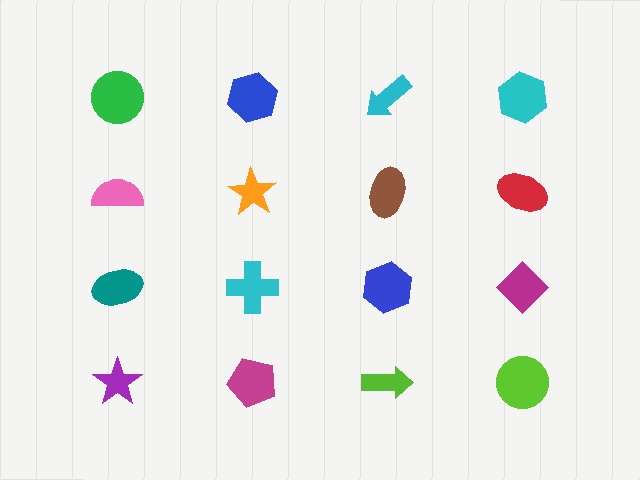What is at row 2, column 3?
A brown ellipse.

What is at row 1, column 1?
A green circle.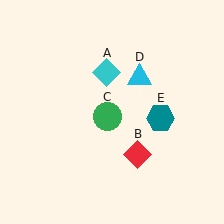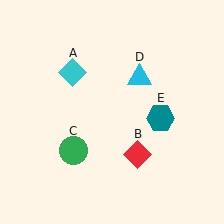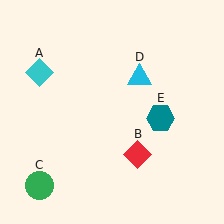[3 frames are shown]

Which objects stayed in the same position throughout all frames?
Red diamond (object B) and cyan triangle (object D) and teal hexagon (object E) remained stationary.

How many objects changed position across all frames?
2 objects changed position: cyan diamond (object A), green circle (object C).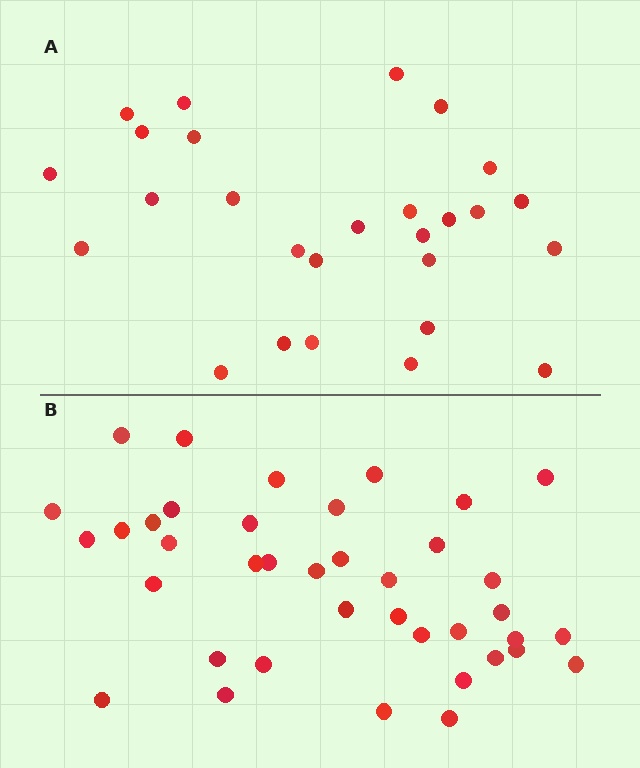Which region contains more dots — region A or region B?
Region B (the bottom region) has more dots.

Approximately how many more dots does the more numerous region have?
Region B has roughly 12 or so more dots than region A.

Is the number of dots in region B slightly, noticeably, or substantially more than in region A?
Region B has noticeably more, but not dramatically so. The ratio is roughly 1.4 to 1.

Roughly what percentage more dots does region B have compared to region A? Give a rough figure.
About 45% more.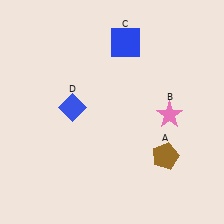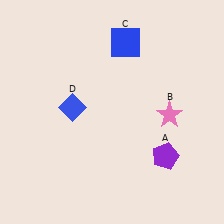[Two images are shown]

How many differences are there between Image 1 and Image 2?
There is 1 difference between the two images.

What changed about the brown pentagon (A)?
In Image 1, A is brown. In Image 2, it changed to purple.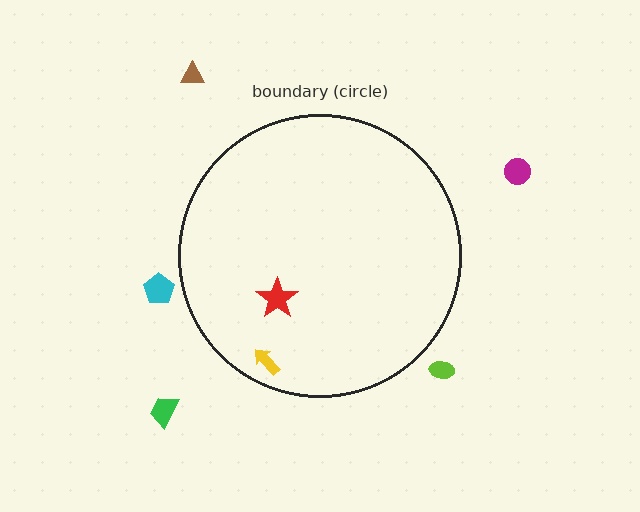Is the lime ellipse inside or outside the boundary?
Outside.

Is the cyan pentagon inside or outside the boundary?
Outside.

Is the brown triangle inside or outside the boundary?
Outside.